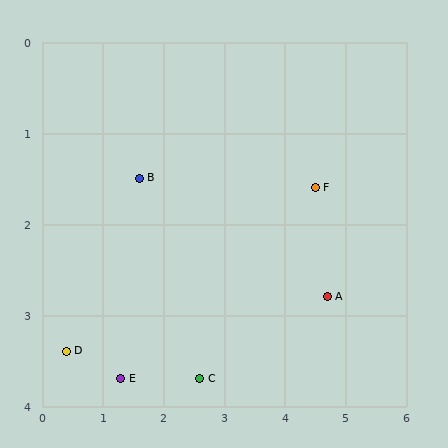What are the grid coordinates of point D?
Point D is at approximately (0.4, 3.4).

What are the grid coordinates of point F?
Point F is at approximately (4.5, 1.6).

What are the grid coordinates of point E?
Point E is at approximately (1.3, 3.7).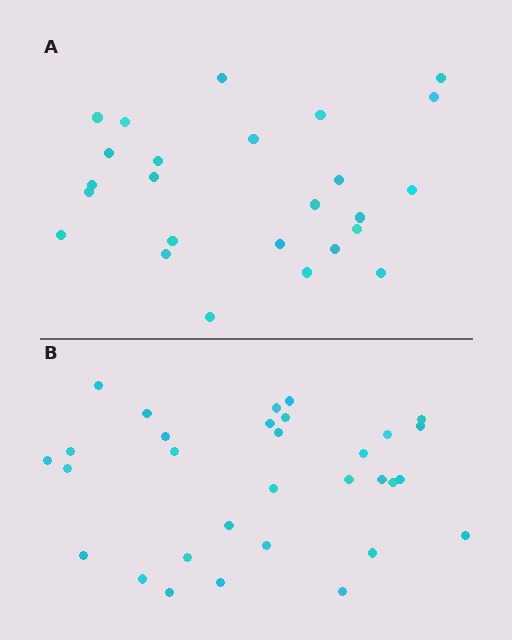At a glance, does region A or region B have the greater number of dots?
Region B (the bottom region) has more dots.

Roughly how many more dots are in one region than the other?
Region B has about 6 more dots than region A.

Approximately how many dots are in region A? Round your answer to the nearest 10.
About 20 dots. (The exact count is 25, which rounds to 20.)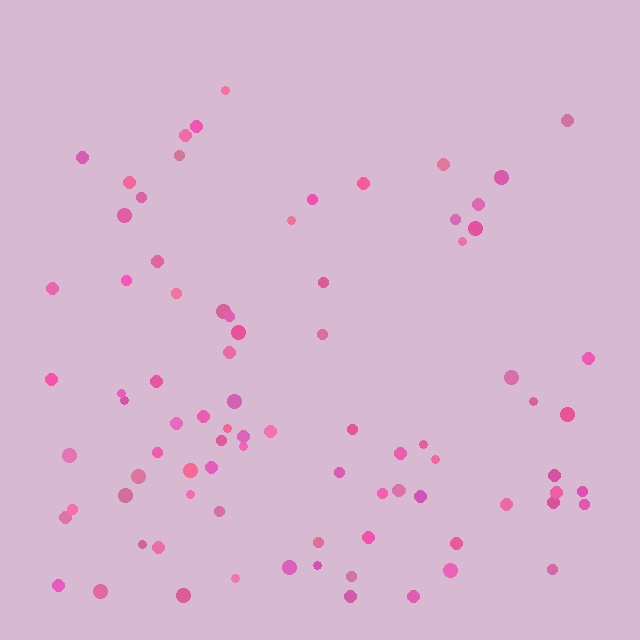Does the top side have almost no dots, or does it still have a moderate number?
Still a moderate number, just noticeably fewer than the bottom.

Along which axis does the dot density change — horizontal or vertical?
Vertical.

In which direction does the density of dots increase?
From top to bottom, with the bottom side densest.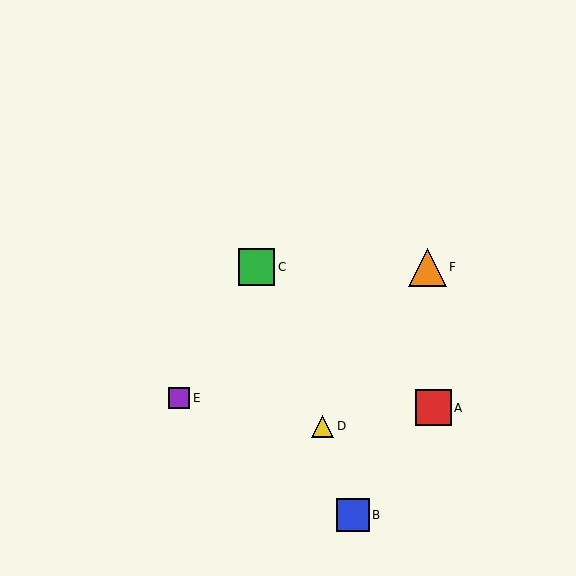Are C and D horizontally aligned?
No, C is at y≈267 and D is at y≈426.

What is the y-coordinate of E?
Object E is at y≈398.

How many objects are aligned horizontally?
2 objects (C, F) are aligned horizontally.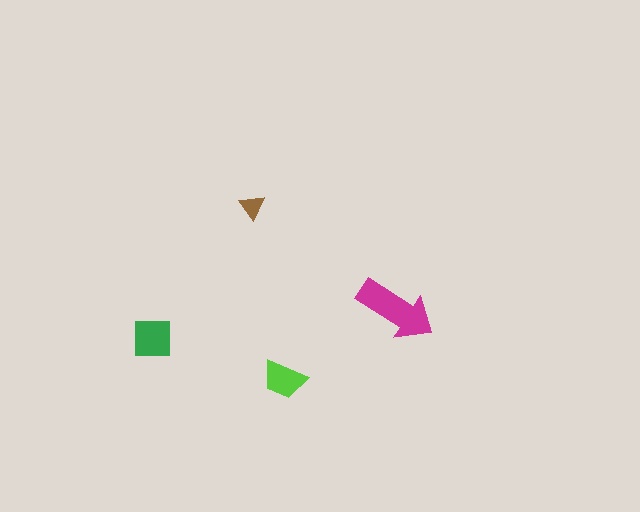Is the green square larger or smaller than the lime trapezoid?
Larger.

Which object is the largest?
The magenta arrow.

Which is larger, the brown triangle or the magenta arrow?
The magenta arrow.